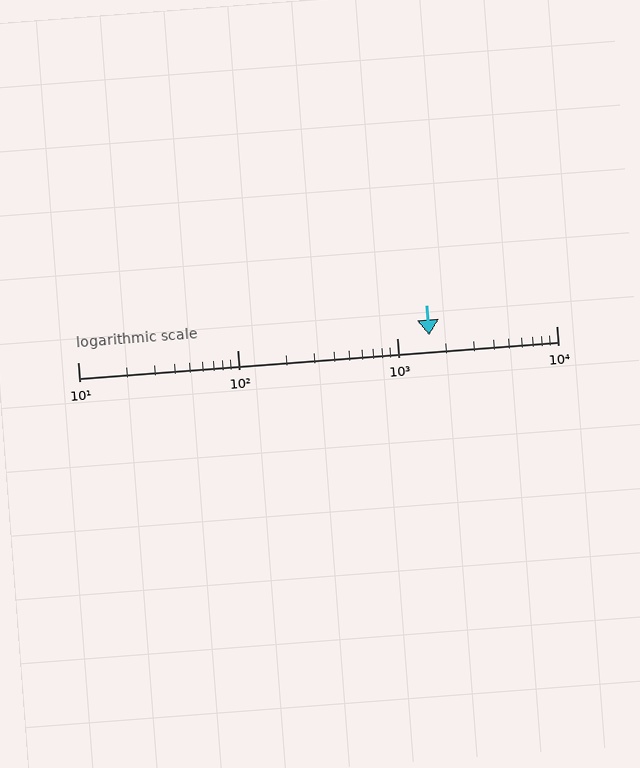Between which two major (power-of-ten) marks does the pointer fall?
The pointer is between 1000 and 10000.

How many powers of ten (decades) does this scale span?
The scale spans 3 decades, from 10 to 10000.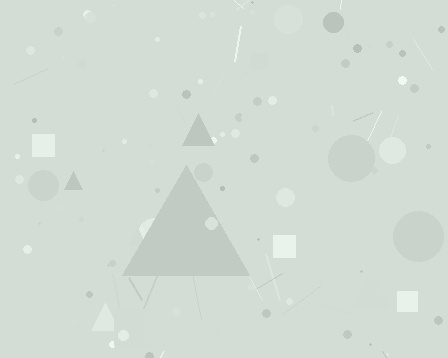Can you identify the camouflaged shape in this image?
The camouflaged shape is a triangle.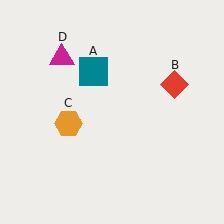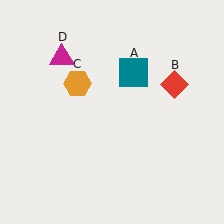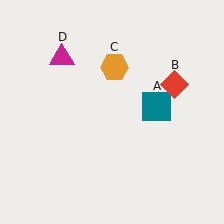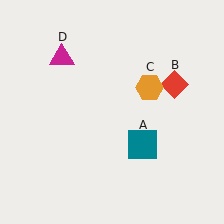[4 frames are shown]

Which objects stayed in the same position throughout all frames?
Red diamond (object B) and magenta triangle (object D) remained stationary.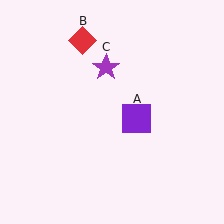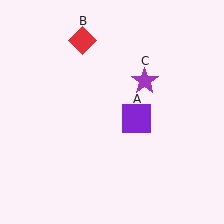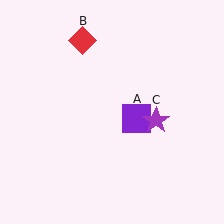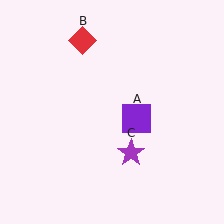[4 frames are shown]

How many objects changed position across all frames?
1 object changed position: purple star (object C).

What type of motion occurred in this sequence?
The purple star (object C) rotated clockwise around the center of the scene.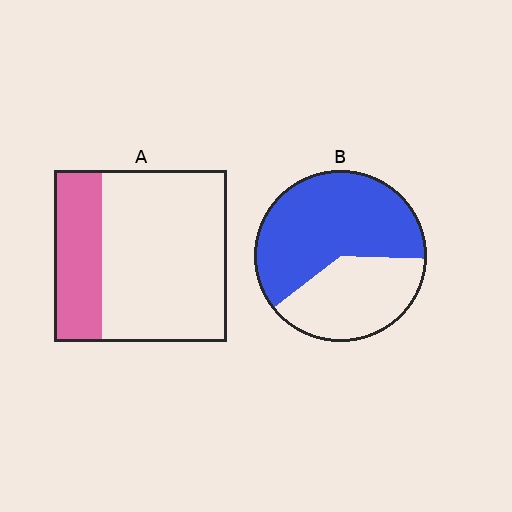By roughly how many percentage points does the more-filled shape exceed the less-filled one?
By roughly 35 percentage points (B over A).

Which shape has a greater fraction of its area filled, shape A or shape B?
Shape B.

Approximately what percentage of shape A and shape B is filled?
A is approximately 30% and B is approximately 60%.